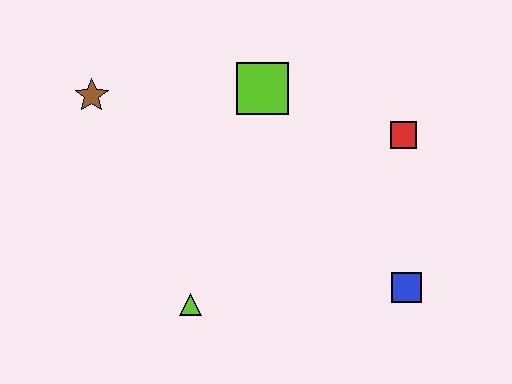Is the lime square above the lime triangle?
Yes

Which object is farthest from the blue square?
The brown star is farthest from the blue square.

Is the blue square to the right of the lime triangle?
Yes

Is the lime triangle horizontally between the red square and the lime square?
No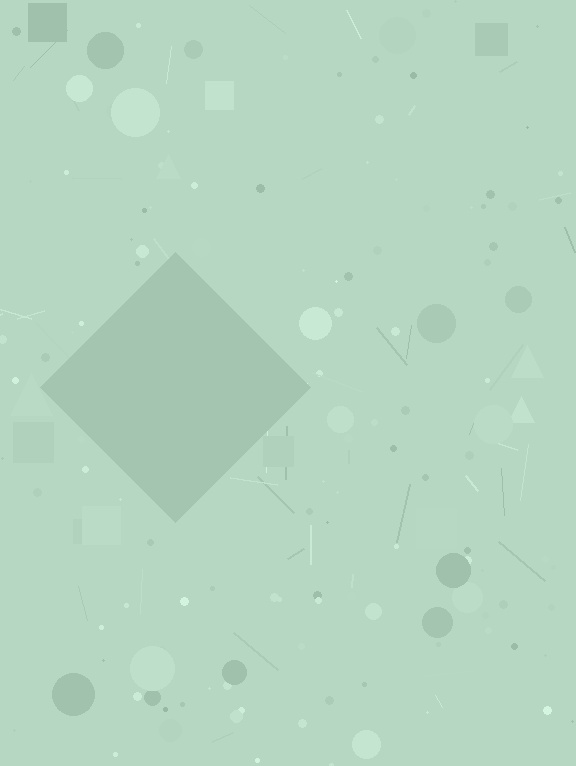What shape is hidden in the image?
A diamond is hidden in the image.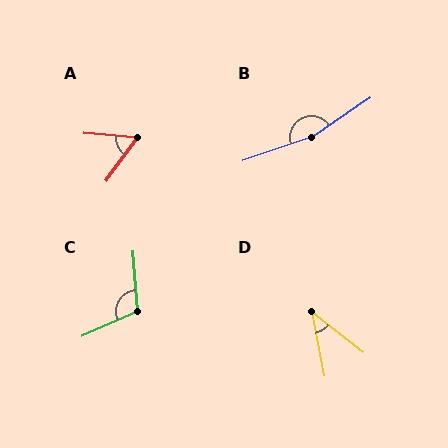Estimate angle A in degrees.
Approximately 58 degrees.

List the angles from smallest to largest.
D (41°), A (58°), C (110°), B (164°).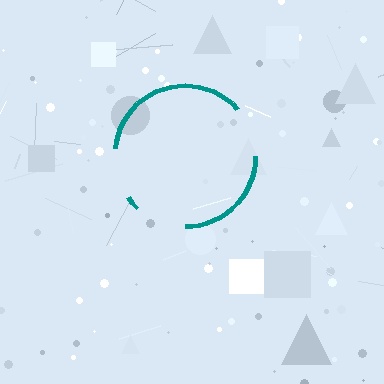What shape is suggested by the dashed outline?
The dashed outline suggests a circle.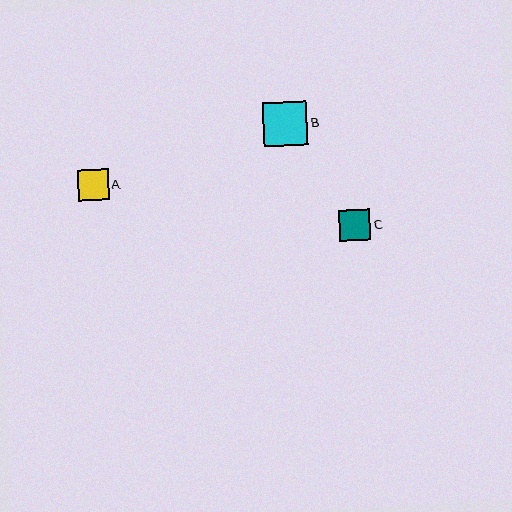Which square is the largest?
Square B is the largest with a size of approximately 44 pixels.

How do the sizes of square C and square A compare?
Square C and square A are approximately the same size.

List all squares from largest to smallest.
From largest to smallest: B, C, A.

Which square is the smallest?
Square A is the smallest with a size of approximately 30 pixels.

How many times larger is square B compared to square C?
Square B is approximately 1.4 times the size of square C.